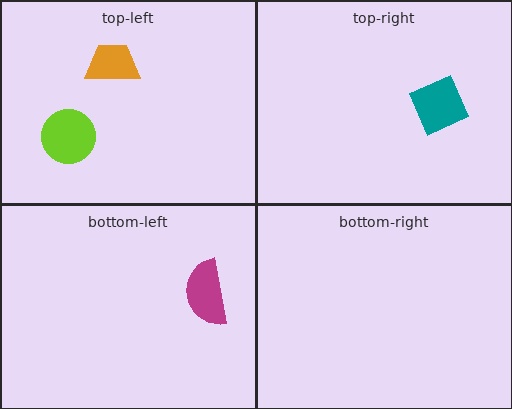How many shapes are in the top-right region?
1.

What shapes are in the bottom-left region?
The magenta semicircle.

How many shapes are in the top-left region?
2.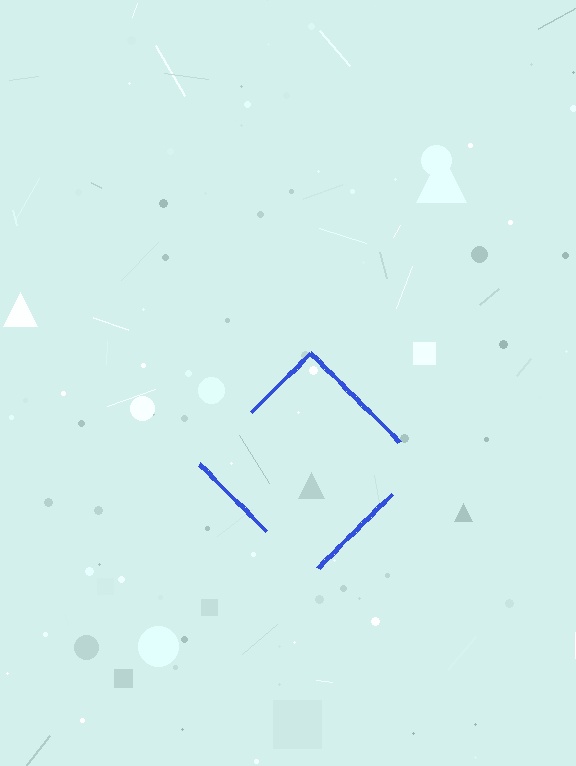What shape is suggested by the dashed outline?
The dashed outline suggests a diamond.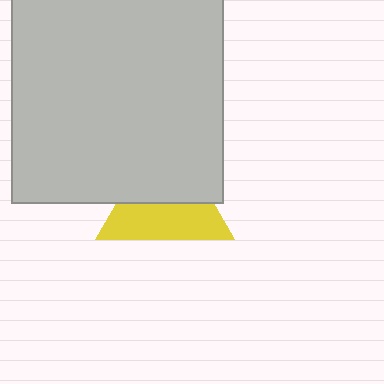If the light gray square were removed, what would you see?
You would see the complete yellow triangle.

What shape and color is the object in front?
The object in front is a light gray square.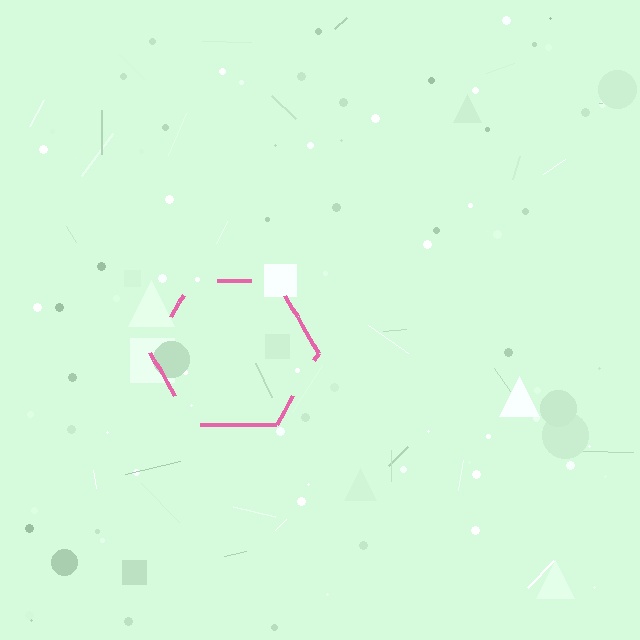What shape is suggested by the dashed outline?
The dashed outline suggests a hexagon.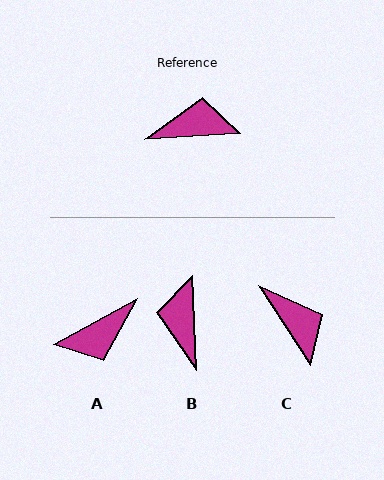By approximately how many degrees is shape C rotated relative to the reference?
Approximately 60 degrees clockwise.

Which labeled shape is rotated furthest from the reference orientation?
A, about 155 degrees away.